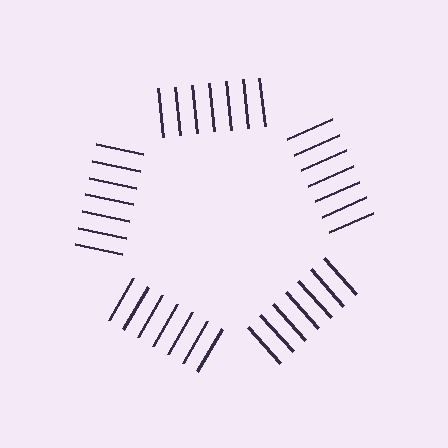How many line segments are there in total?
35 — 7 along each of the 5 edges.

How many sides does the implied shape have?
5 sides — the line-ends trace a pentagon.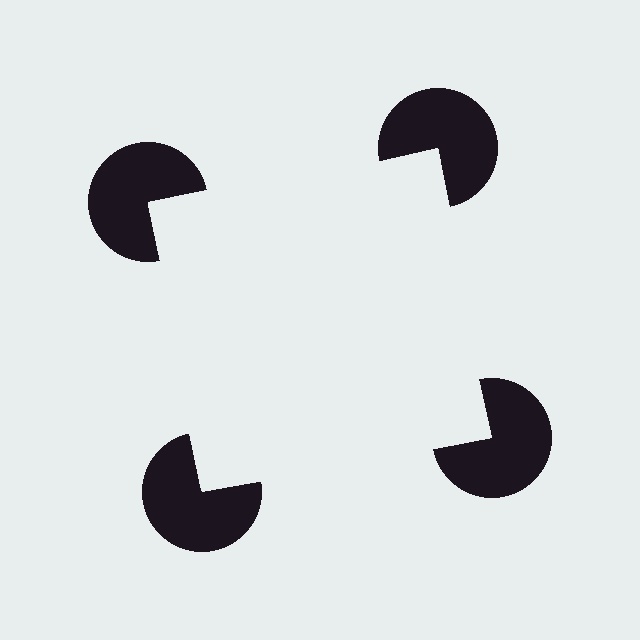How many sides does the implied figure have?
4 sides.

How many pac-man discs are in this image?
There are 4 — one at each vertex of the illusory square.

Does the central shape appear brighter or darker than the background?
It typically appears slightly brighter than the background, even though no actual brightness change is drawn.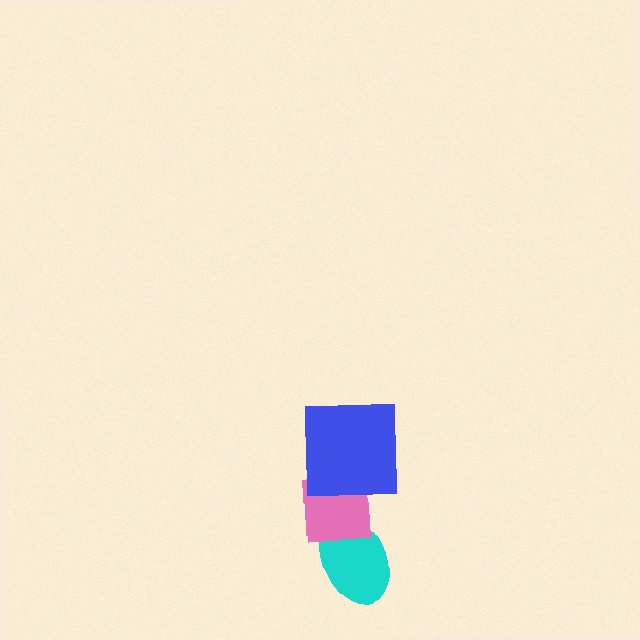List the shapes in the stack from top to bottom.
From top to bottom: the blue square, the pink square, the cyan ellipse.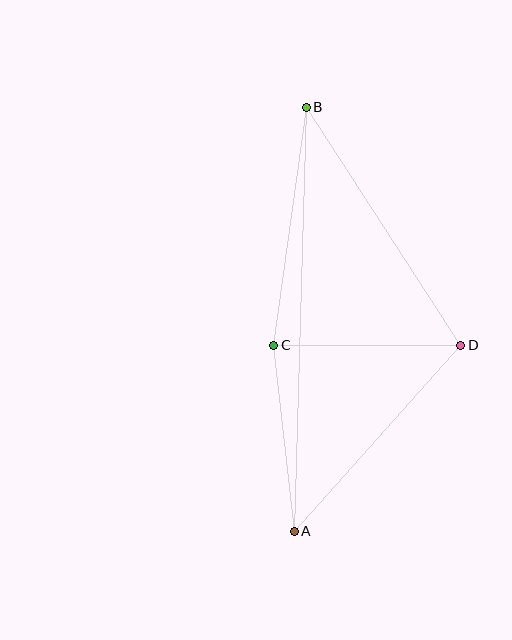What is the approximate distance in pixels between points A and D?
The distance between A and D is approximately 250 pixels.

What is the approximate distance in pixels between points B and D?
The distance between B and D is approximately 284 pixels.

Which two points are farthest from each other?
Points A and B are farthest from each other.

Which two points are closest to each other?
Points C and D are closest to each other.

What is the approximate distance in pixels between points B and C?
The distance between B and C is approximately 241 pixels.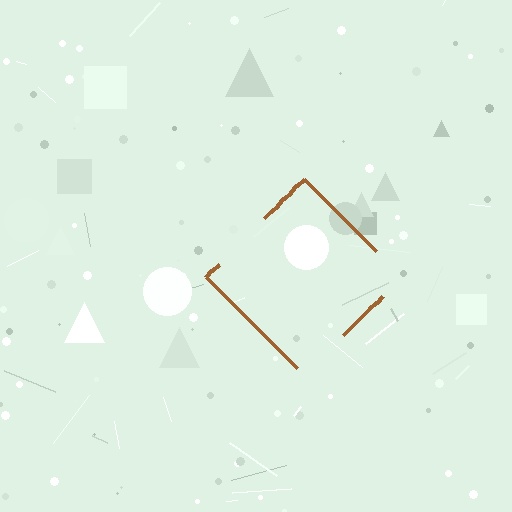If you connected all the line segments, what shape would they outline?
They would outline a diamond.